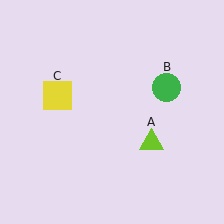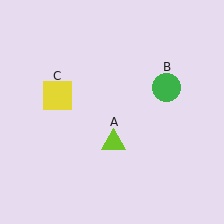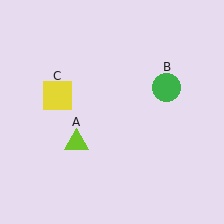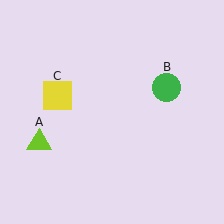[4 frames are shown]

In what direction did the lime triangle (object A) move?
The lime triangle (object A) moved left.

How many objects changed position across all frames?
1 object changed position: lime triangle (object A).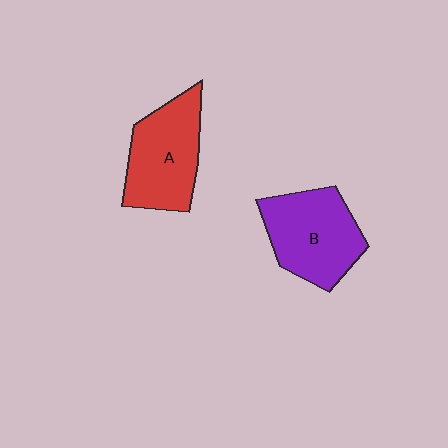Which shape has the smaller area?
Shape A (red).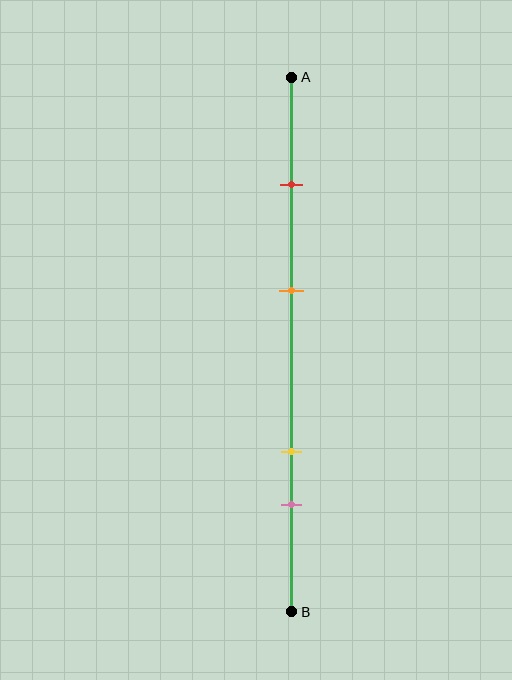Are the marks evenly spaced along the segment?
No, the marks are not evenly spaced.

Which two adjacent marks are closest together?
The yellow and pink marks are the closest adjacent pair.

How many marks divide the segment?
There are 4 marks dividing the segment.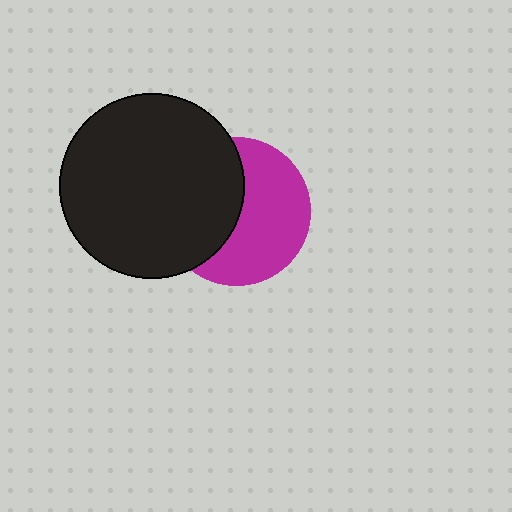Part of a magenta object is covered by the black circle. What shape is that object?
It is a circle.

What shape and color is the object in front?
The object in front is a black circle.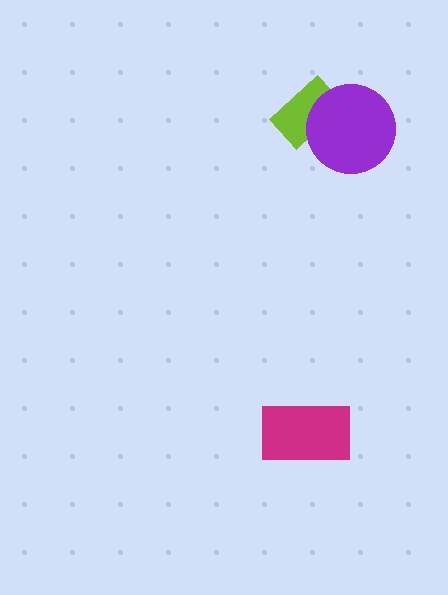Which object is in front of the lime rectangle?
The purple circle is in front of the lime rectangle.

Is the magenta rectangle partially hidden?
No, no other shape covers it.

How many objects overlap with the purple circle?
1 object overlaps with the purple circle.